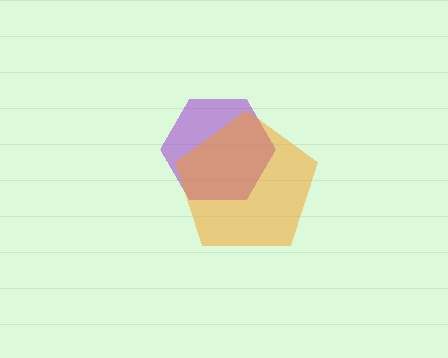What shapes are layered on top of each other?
The layered shapes are: a purple hexagon, an orange pentagon.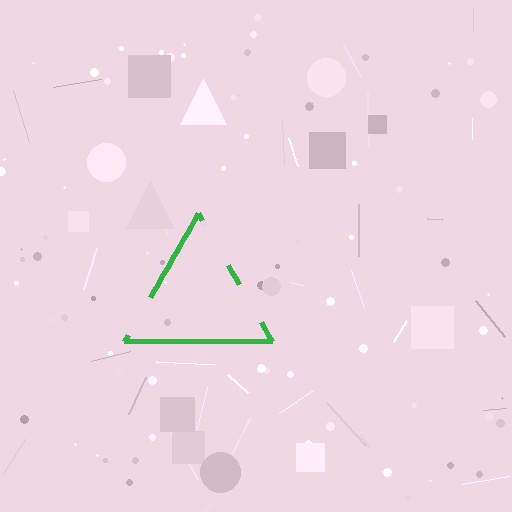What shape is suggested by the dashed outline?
The dashed outline suggests a triangle.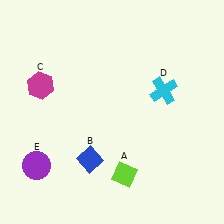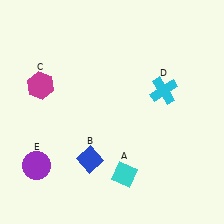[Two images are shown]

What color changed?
The diamond (A) changed from lime in Image 1 to cyan in Image 2.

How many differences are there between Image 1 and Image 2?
There is 1 difference between the two images.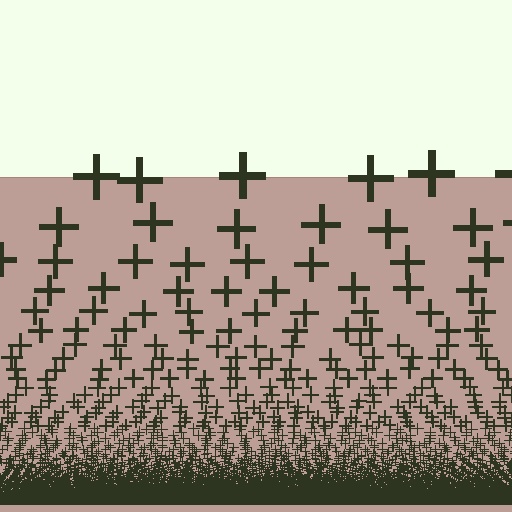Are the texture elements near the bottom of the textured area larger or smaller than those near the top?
Smaller. The gradient is inverted — elements near the bottom are smaller and denser.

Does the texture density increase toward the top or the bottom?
Density increases toward the bottom.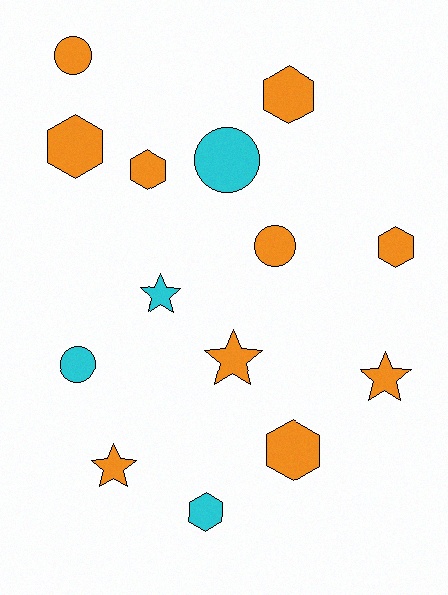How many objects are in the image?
There are 14 objects.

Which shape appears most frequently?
Hexagon, with 6 objects.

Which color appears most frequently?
Orange, with 10 objects.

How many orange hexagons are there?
There are 5 orange hexagons.